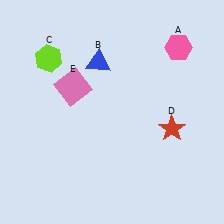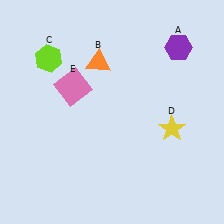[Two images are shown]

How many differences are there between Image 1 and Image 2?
There are 3 differences between the two images.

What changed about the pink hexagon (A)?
In Image 1, A is pink. In Image 2, it changed to purple.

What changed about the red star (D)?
In Image 1, D is red. In Image 2, it changed to yellow.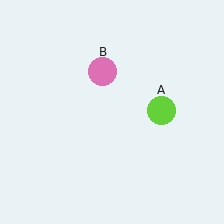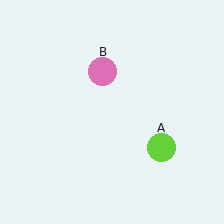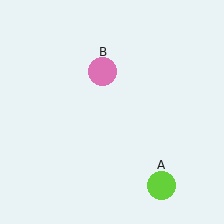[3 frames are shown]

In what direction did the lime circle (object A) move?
The lime circle (object A) moved down.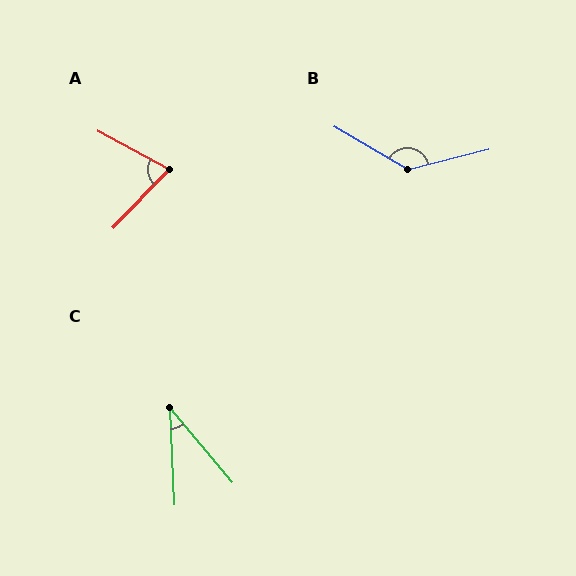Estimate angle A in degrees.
Approximately 74 degrees.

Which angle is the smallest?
C, at approximately 37 degrees.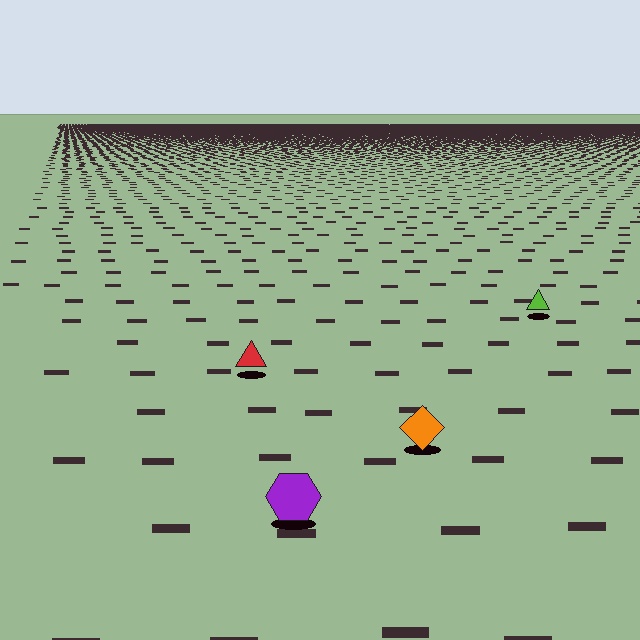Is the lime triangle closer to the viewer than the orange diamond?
No. The orange diamond is closer — you can tell from the texture gradient: the ground texture is coarser near it.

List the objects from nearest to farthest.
From nearest to farthest: the purple hexagon, the orange diamond, the red triangle, the lime triangle.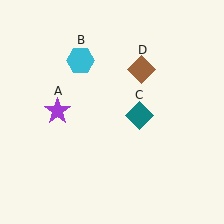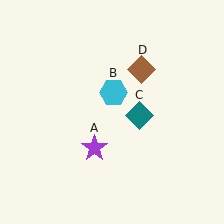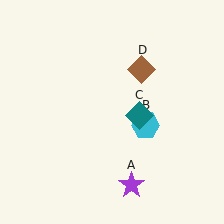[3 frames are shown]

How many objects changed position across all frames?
2 objects changed position: purple star (object A), cyan hexagon (object B).